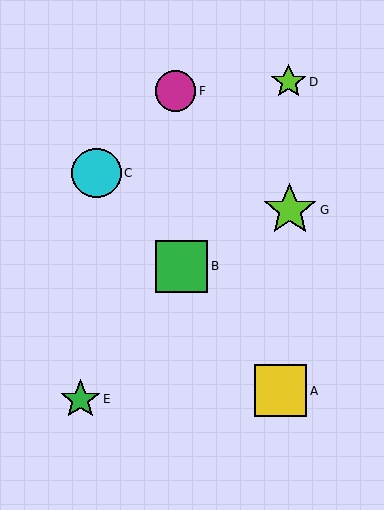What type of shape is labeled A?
Shape A is a yellow square.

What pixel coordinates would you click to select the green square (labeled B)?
Click at (182, 266) to select the green square B.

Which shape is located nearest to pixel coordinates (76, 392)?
The green star (labeled E) at (80, 399) is nearest to that location.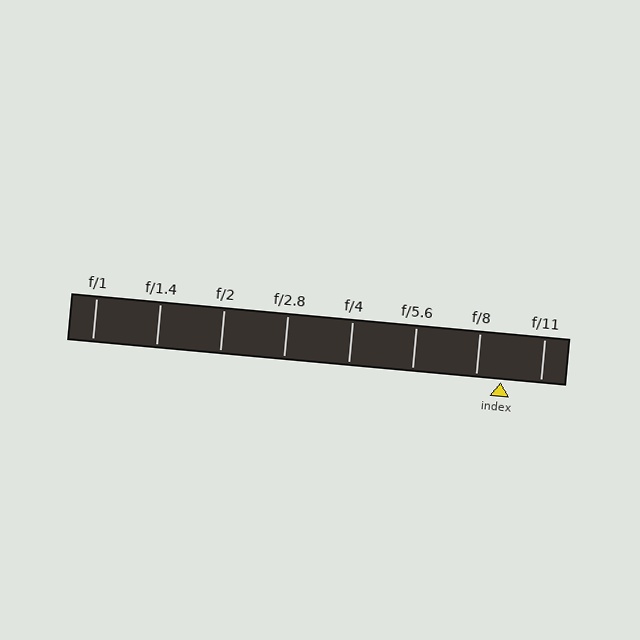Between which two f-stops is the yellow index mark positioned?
The index mark is between f/8 and f/11.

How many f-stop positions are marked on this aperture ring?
There are 8 f-stop positions marked.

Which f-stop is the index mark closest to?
The index mark is closest to f/8.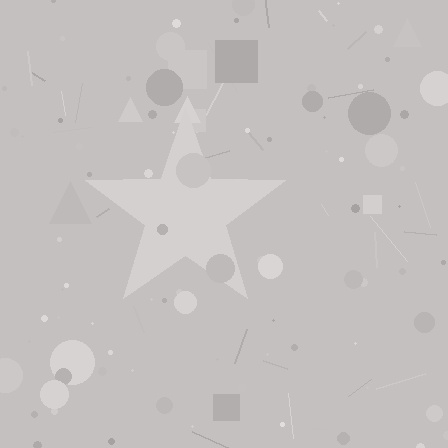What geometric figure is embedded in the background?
A star is embedded in the background.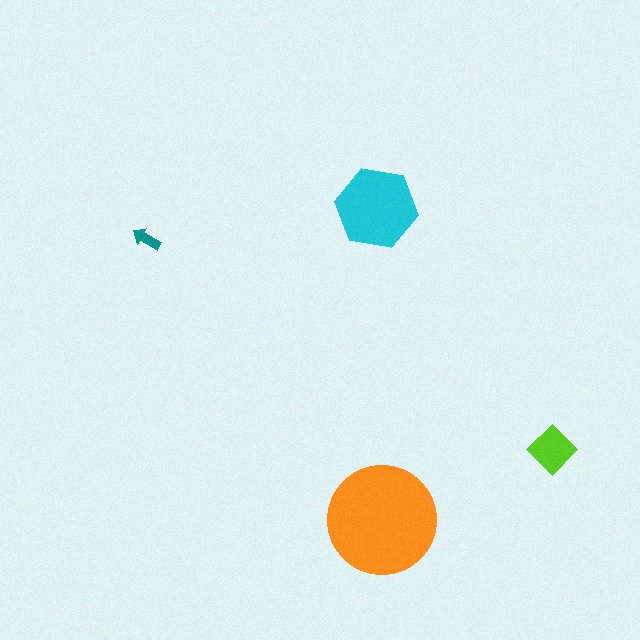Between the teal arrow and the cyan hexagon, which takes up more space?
The cyan hexagon.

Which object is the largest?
The orange circle.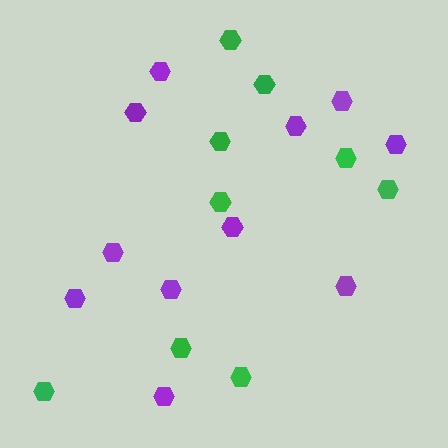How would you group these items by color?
There are 2 groups: one group of purple hexagons (11) and one group of green hexagons (9).